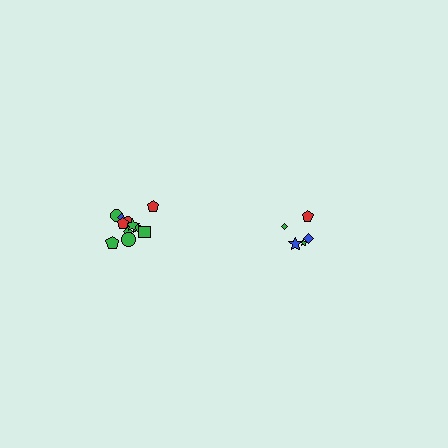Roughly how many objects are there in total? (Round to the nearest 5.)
Roughly 15 objects in total.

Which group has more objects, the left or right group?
The left group.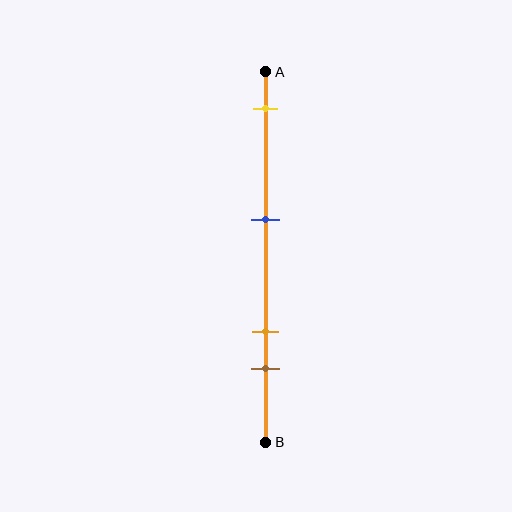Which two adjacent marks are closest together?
The orange and brown marks are the closest adjacent pair.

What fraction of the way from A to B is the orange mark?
The orange mark is approximately 70% (0.7) of the way from A to B.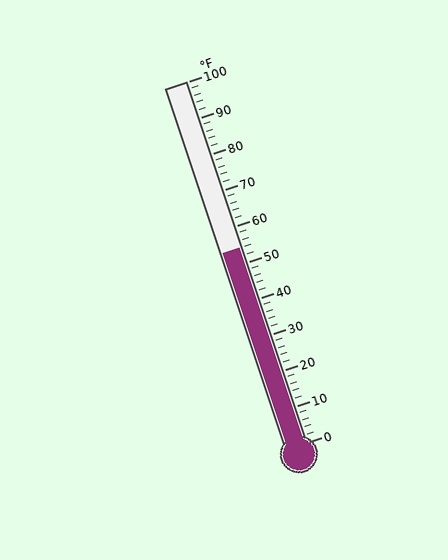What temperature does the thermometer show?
The thermometer shows approximately 54°F.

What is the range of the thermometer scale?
The thermometer scale ranges from 0°F to 100°F.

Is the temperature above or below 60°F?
The temperature is below 60°F.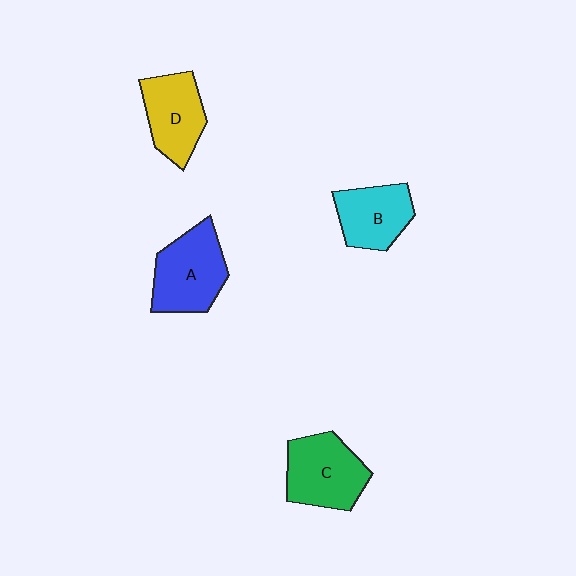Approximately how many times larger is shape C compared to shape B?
Approximately 1.2 times.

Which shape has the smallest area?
Shape B (cyan).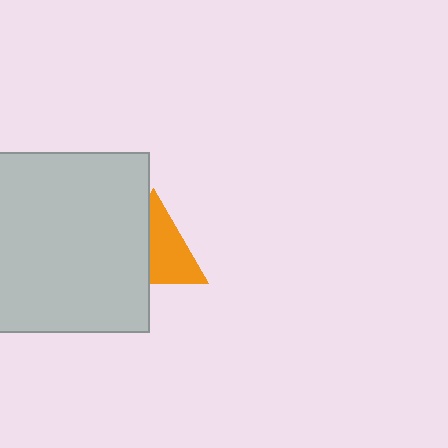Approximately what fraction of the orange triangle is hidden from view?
Roughly 43% of the orange triangle is hidden behind the light gray square.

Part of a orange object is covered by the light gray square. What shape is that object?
It is a triangle.